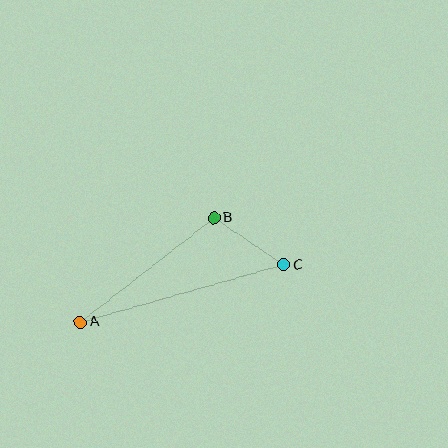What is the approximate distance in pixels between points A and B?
The distance between A and B is approximately 170 pixels.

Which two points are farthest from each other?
Points A and C are farthest from each other.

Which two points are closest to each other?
Points B and C are closest to each other.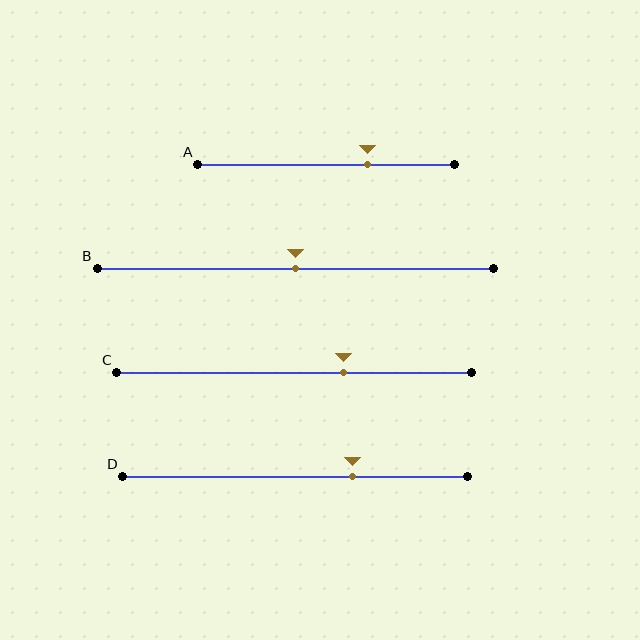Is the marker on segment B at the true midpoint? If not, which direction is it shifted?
Yes, the marker on segment B is at the true midpoint.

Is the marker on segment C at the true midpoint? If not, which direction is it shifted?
No, the marker on segment C is shifted to the right by about 14% of the segment length.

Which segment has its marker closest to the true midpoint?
Segment B has its marker closest to the true midpoint.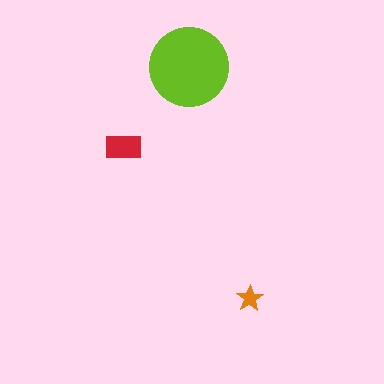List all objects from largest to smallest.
The lime circle, the red rectangle, the orange star.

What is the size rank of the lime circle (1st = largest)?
1st.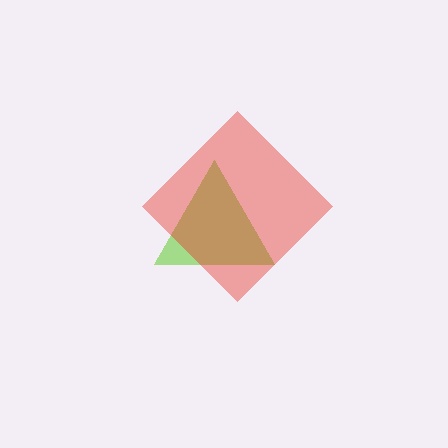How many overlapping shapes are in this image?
There are 2 overlapping shapes in the image.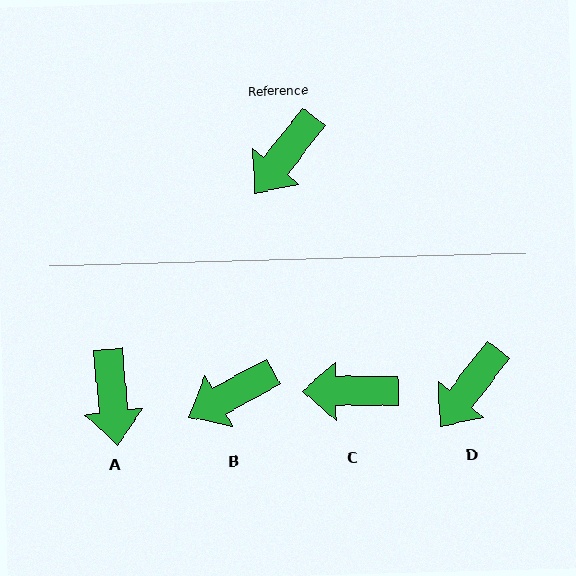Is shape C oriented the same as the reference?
No, it is off by about 53 degrees.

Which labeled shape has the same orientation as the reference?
D.